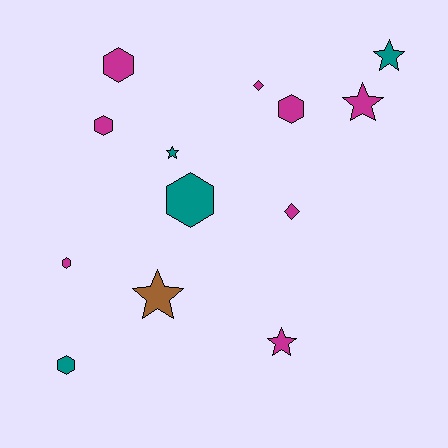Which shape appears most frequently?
Hexagon, with 6 objects.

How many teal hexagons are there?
There are 2 teal hexagons.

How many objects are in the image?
There are 13 objects.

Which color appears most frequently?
Magenta, with 8 objects.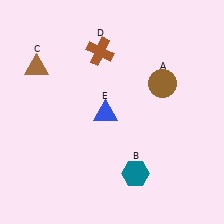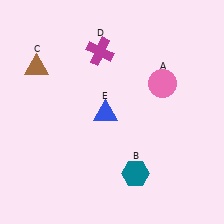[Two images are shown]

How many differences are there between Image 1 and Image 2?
There are 2 differences between the two images.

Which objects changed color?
A changed from brown to pink. D changed from brown to magenta.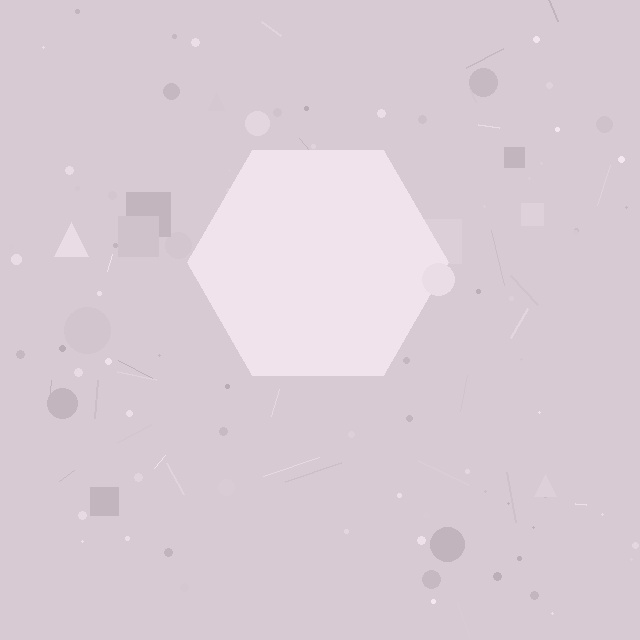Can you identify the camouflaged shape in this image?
The camouflaged shape is a hexagon.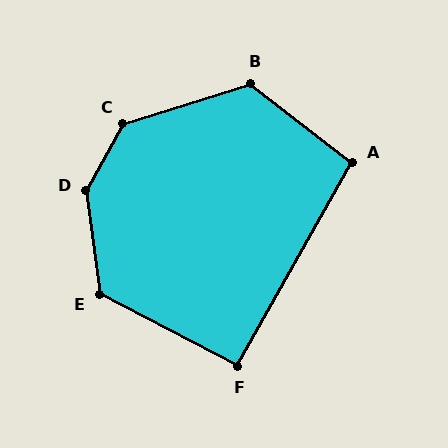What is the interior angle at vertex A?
Approximately 98 degrees (obtuse).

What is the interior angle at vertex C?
Approximately 136 degrees (obtuse).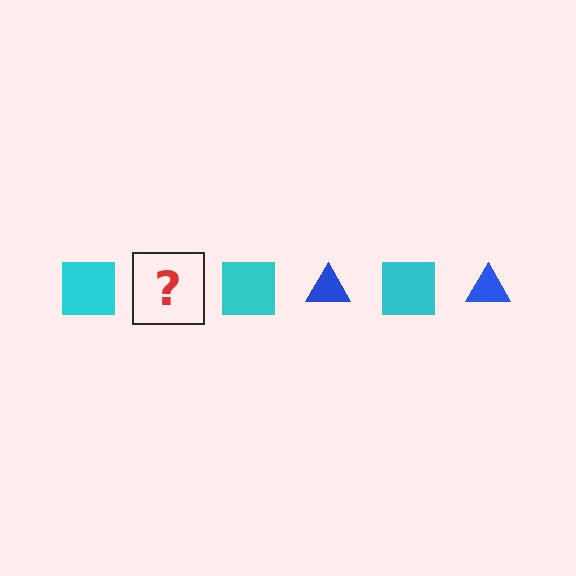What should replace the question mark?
The question mark should be replaced with a blue triangle.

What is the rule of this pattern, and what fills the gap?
The rule is that the pattern alternates between cyan square and blue triangle. The gap should be filled with a blue triangle.